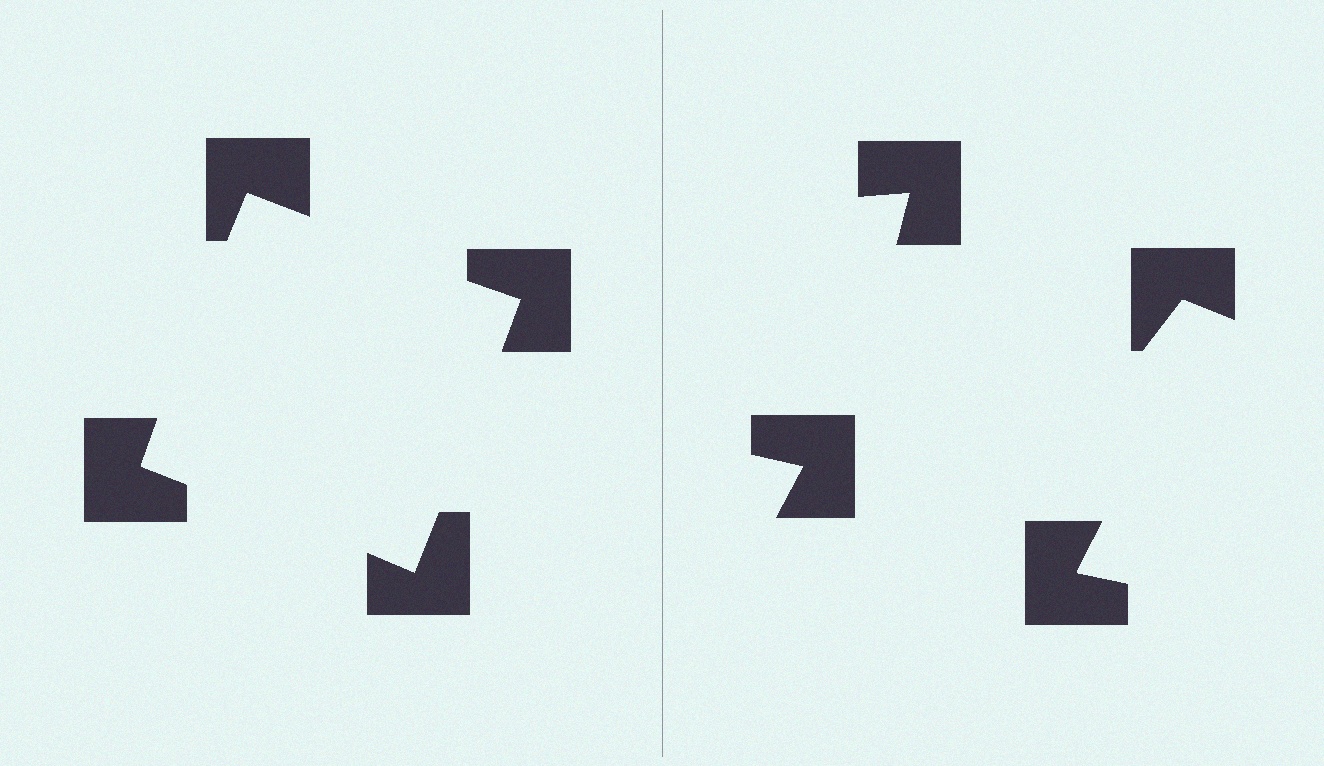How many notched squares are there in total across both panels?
8 — 4 on each side.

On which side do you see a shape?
An illusory square appears on the left side. On the right side the wedge cuts are rotated, so no coherent shape forms.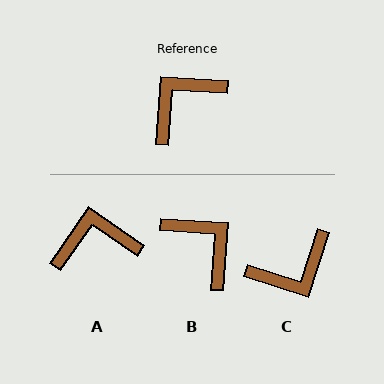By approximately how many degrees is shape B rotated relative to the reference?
Approximately 90 degrees clockwise.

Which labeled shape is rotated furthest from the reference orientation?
C, about 166 degrees away.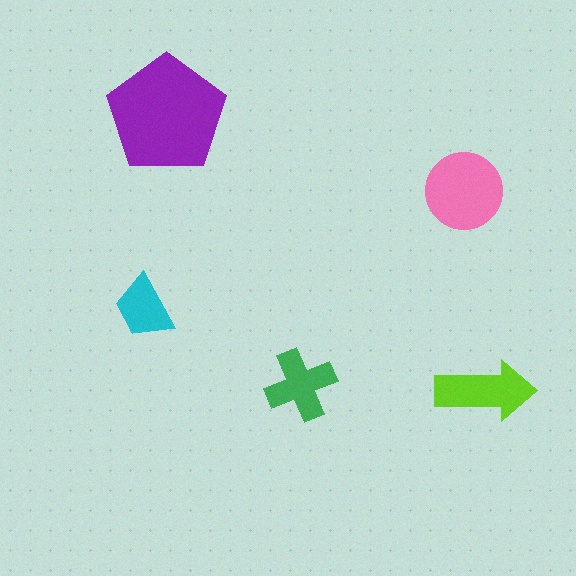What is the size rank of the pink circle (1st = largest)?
2nd.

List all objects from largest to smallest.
The purple pentagon, the pink circle, the lime arrow, the green cross, the cyan trapezoid.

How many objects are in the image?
There are 5 objects in the image.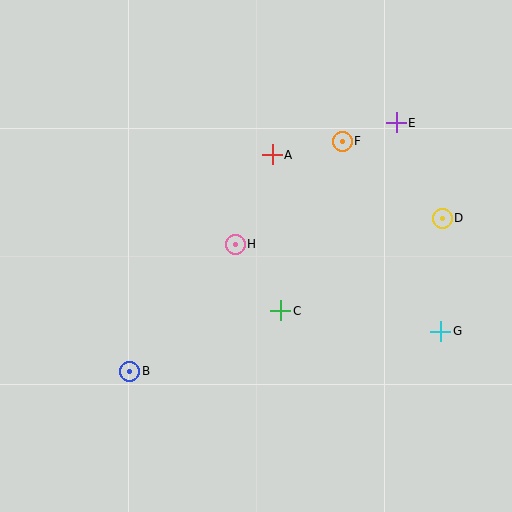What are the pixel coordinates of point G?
Point G is at (441, 331).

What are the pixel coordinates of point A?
Point A is at (272, 155).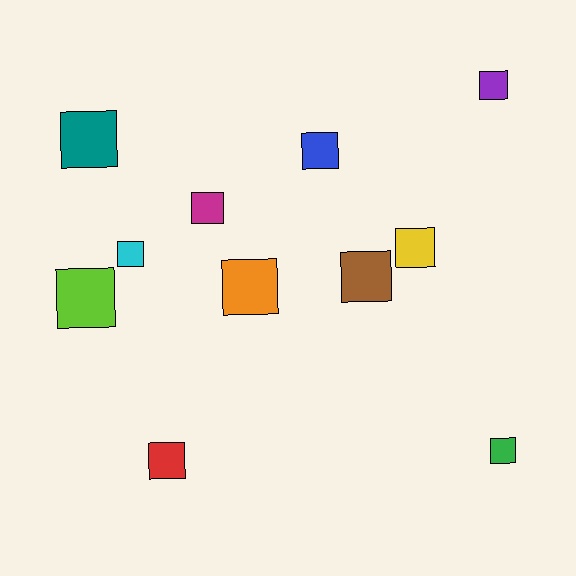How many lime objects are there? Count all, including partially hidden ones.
There is 1 lime object.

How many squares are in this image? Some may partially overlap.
There are 11 squares.